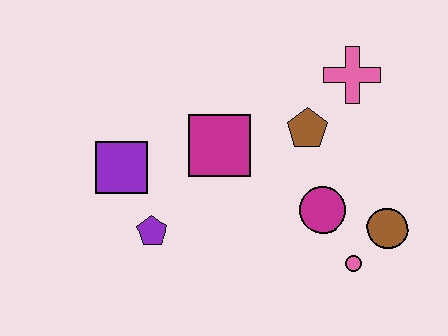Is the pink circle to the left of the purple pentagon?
No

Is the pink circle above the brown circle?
No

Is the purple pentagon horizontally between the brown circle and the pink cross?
No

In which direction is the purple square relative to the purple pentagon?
The purple square is above the purple pentagon.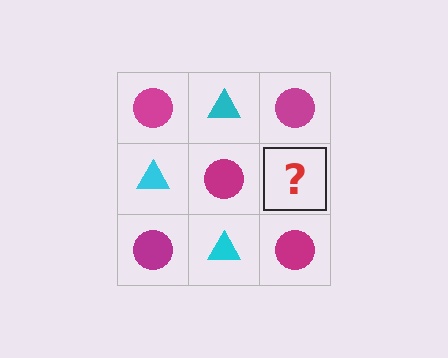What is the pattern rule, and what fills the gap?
The rule is that it alternates magenta circle and cyan triangle in a checkerboard pattern. The gap should be filled with a cyan triangle.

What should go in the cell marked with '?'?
The missing cell should contain a cyan triangle.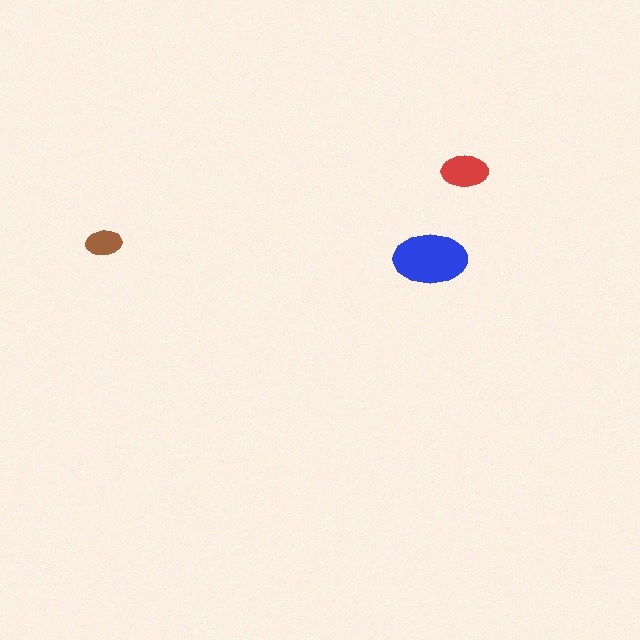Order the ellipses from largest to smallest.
the blue one, the red one, the brown one.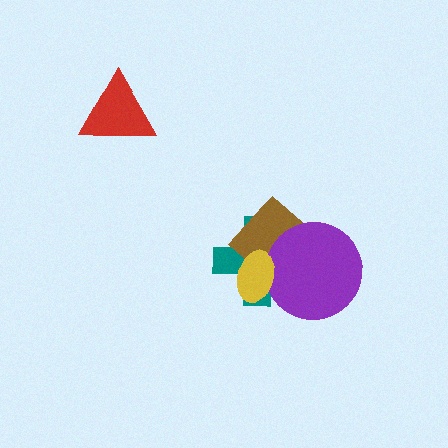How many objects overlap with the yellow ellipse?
3 objects overlap with the yellow ellipse.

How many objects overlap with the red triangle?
0 objects overlap with the red triangle.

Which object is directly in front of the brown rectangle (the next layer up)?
The purple circle is directly in front of the brown rectangle.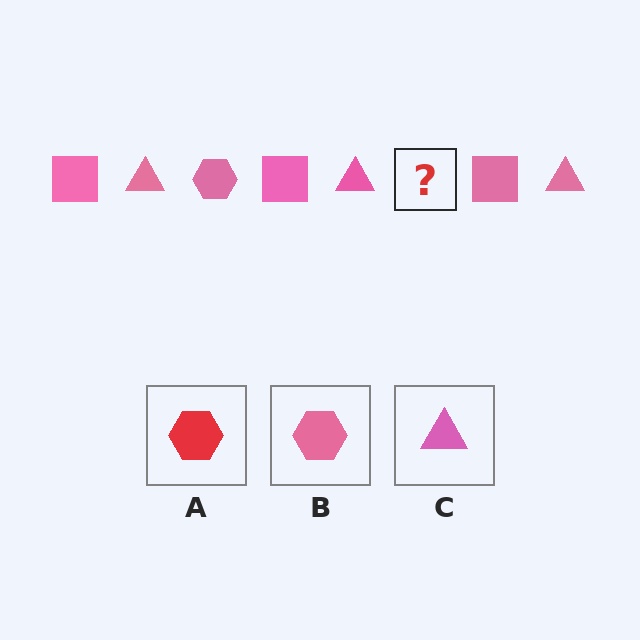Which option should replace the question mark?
Option B.